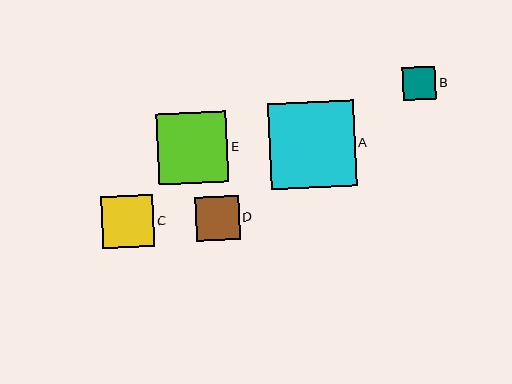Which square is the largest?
Square A is the largest with a size of approximately 86 pixels.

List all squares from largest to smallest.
From largest to smallest: A, E, C, D, B.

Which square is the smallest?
Square B is the smallest with a size of approximately 33 pixels.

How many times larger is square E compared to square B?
Square E is approximately 2.1 times the size of square B.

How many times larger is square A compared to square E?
Square A is approximately 1.2 times the size of square E.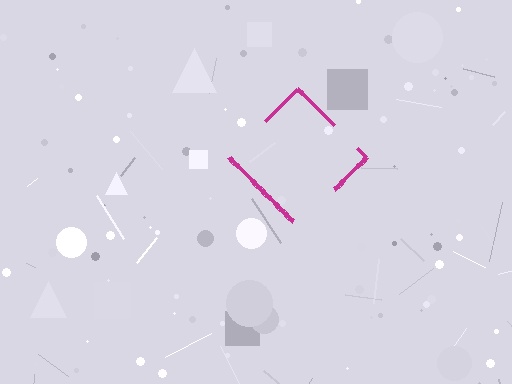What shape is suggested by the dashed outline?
The dashed outline suggests a diamond.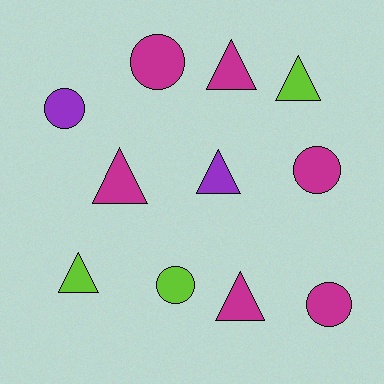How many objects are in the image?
There are 11 objects.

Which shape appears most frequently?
Triangle, with 6 objects.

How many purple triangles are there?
There is 1 purple triangle.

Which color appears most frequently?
Magenta, with 6 objects.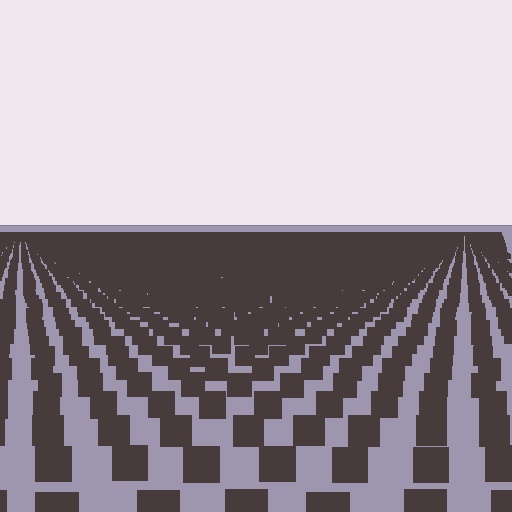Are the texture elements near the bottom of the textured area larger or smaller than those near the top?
Larger. Near the bottom, elements are closer to the viewer and appear at a bigger on-screen size.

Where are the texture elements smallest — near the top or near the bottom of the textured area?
Near the top.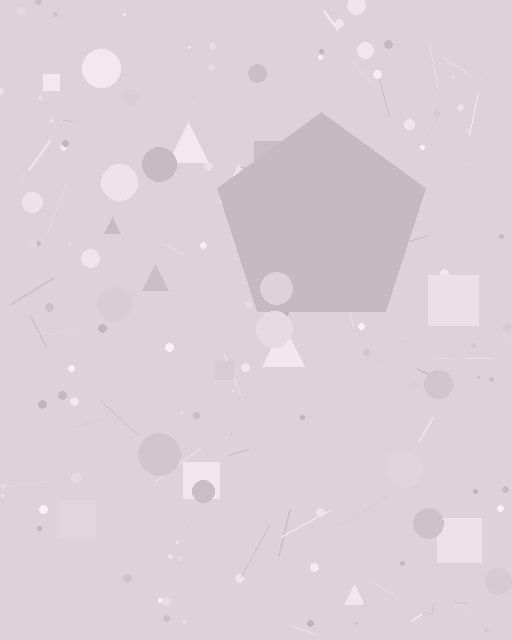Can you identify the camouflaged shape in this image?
The camouflaged shape is a pentagon.